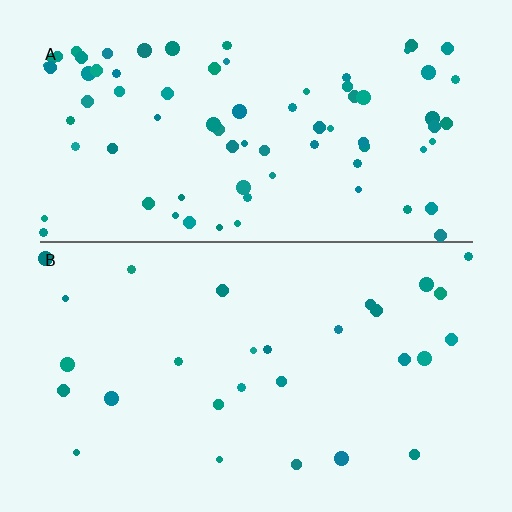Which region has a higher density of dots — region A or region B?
A (the top).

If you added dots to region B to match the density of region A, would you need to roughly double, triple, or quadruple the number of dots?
Approximately triple.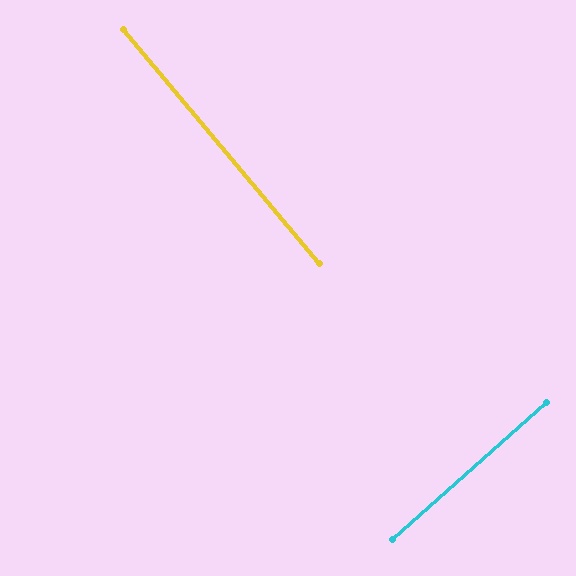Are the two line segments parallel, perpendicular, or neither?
Perpendicular — they meet at approximately 88°.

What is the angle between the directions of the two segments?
Approximately 88 degrees.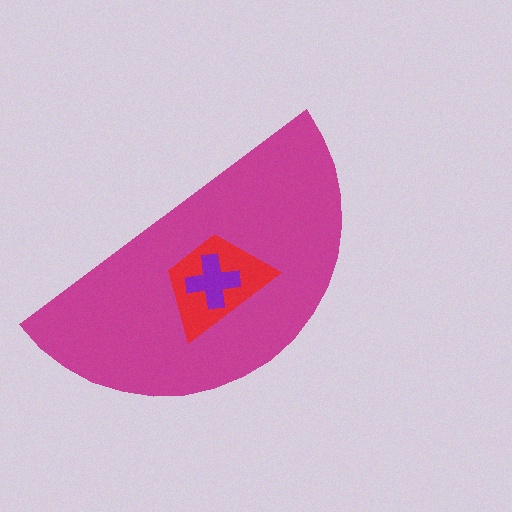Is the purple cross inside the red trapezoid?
Yes.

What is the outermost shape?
The magenta semicircle.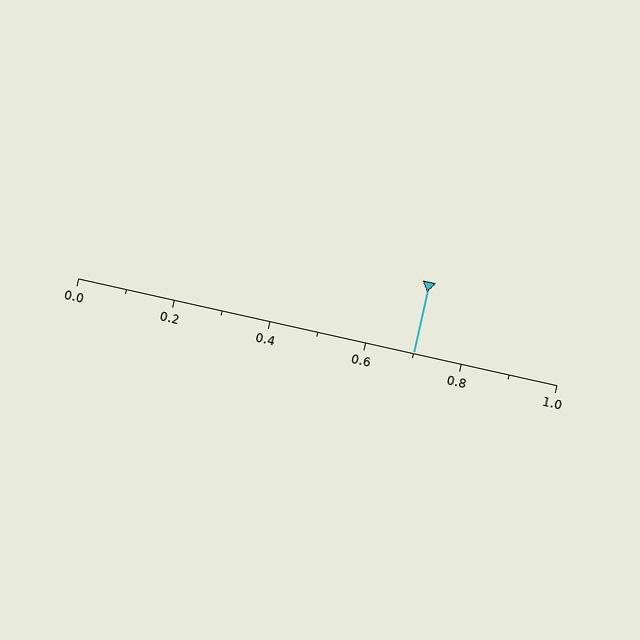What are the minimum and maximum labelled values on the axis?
The axis runs from 0.0 to 1.0.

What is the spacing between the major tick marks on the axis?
The major ticks are spaced 0.2 apart.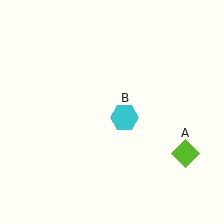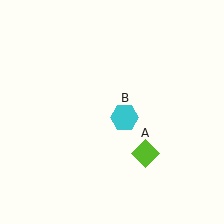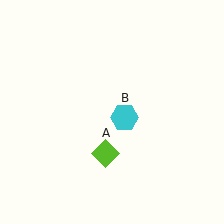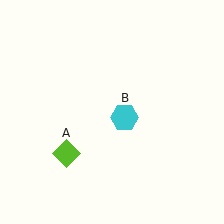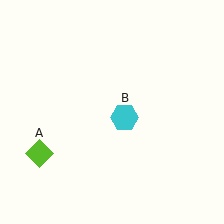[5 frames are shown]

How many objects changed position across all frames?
1 object changed position: lime diamond (object A).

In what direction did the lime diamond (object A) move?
The lime diamond (object A) moved left.